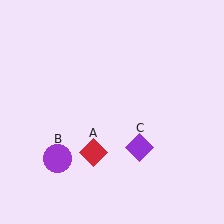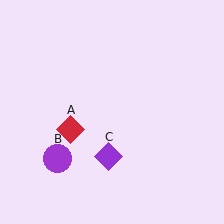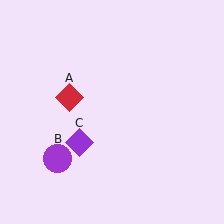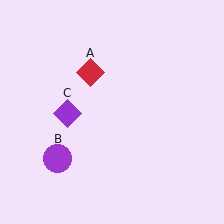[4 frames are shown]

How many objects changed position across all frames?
2 objects changed position: red diamond (object A), purple diamond (object C).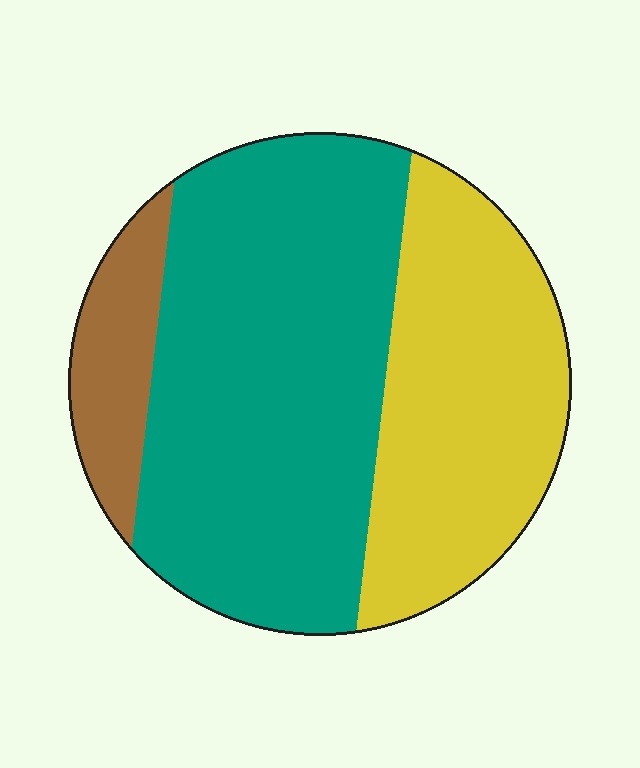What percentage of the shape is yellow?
Yellow takes up about one third (1/3) of the shape.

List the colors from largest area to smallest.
From largest to smallest: teal, yellow, brown.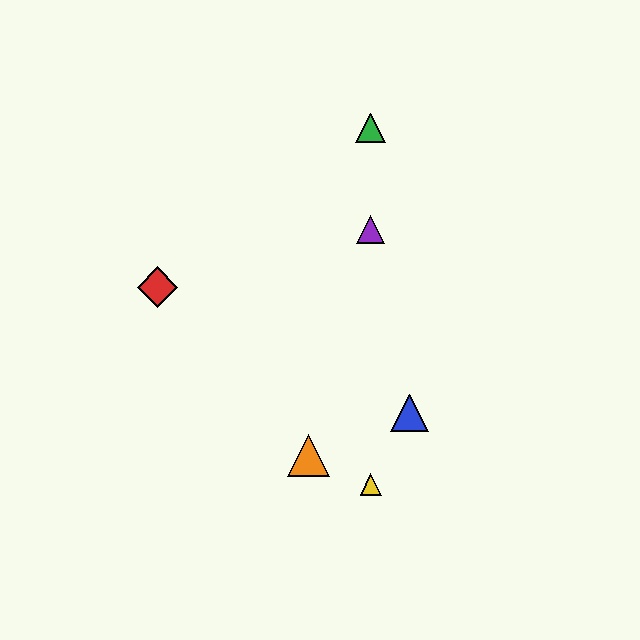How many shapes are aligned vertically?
3 shapes (the green triangle, the yellow triangle, the purple triangle) are aligned vertically.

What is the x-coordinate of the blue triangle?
The blue triangle is at x≈409.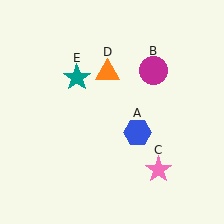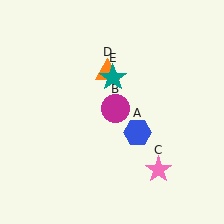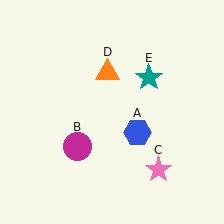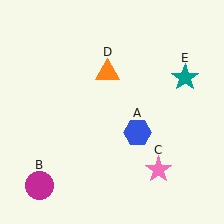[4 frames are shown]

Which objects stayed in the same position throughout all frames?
Blue hexagon (object A) and pink star (object C) and orange triangle (object D) remained stationary.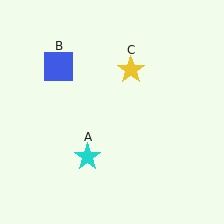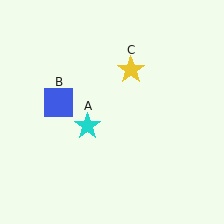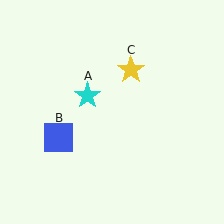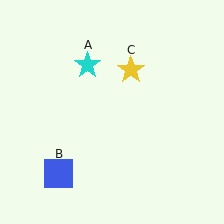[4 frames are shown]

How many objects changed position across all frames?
2 objects changed position: cyan star (object A), blue square (object B).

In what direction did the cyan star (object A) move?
The cyan star (object A) moved up.